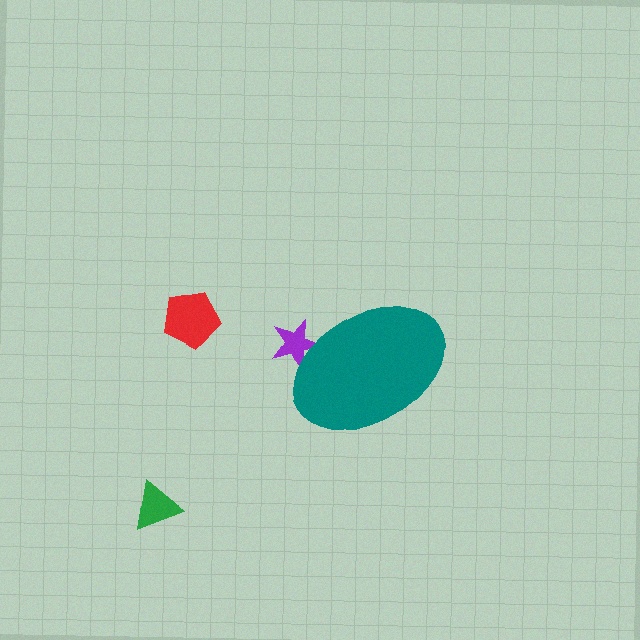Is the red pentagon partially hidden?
No, the red pentagon is fully visible.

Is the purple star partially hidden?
Yes, the purple star is partially hidden behind the teal ellipse.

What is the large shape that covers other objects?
A teal ellipse.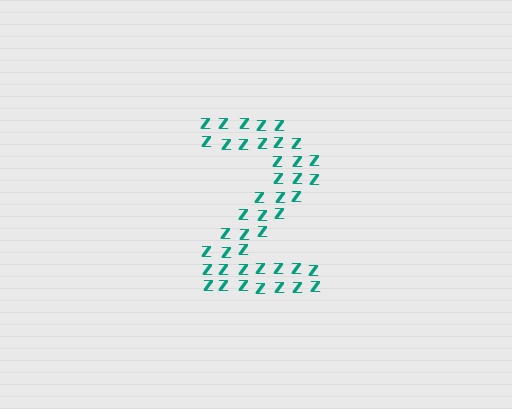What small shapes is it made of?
It is made of small letter Z's.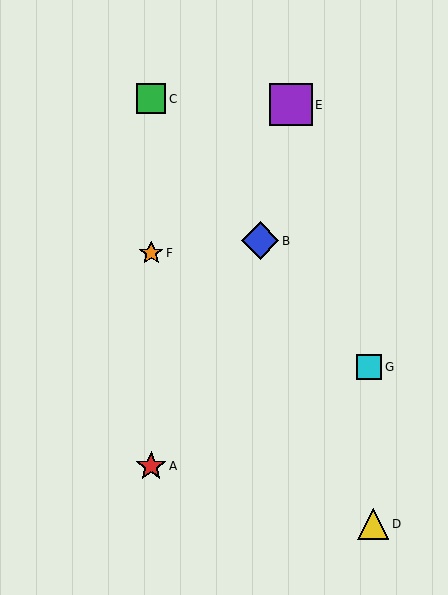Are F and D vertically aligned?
No, F is at x≈151 and D is at x≈373.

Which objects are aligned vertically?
Objects A, C, F are aligned vertically.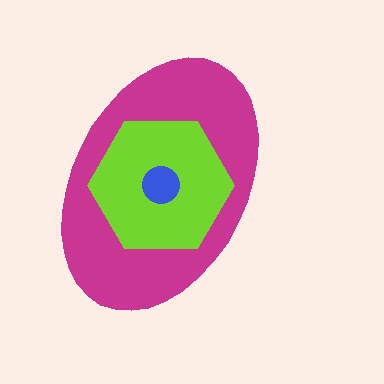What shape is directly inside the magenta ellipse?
The lime hexagon.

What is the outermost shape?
The magenta ellipse.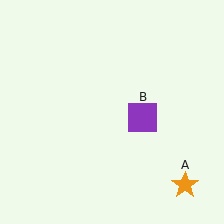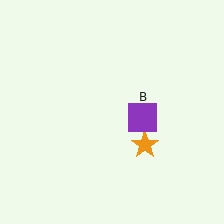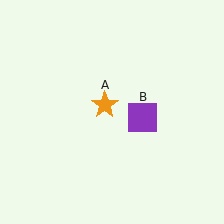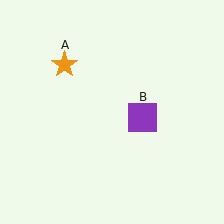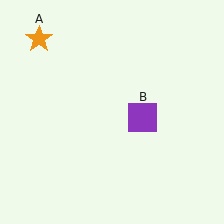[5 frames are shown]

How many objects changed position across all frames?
1 object changed position: orange star (object A).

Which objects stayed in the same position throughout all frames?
Purple square (object B) remained stationary.